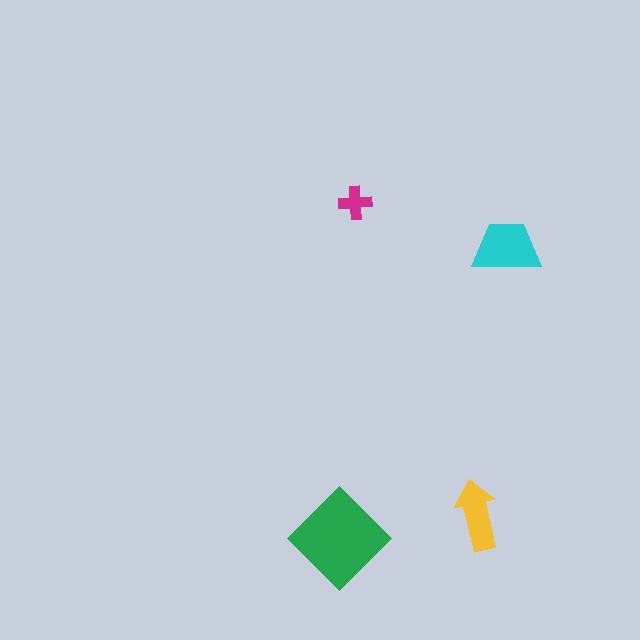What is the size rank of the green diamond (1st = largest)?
1st.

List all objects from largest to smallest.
The green diamond, the cyan trapezoid, the yellow arrow, the magenta cross.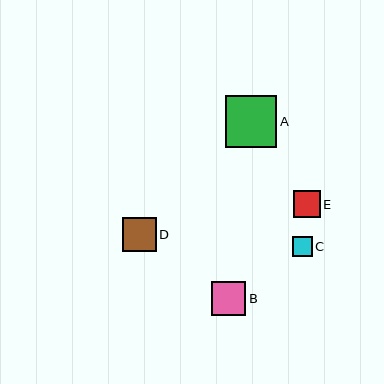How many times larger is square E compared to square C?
Square E is approximately 1.3 times the size of square C.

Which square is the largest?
Square A is the largest with a size of approximately 52 pixels.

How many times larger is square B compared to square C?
Square B is approximately 1.7 times the size of square C.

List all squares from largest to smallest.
From largest to smallest: A, B, D, E, C.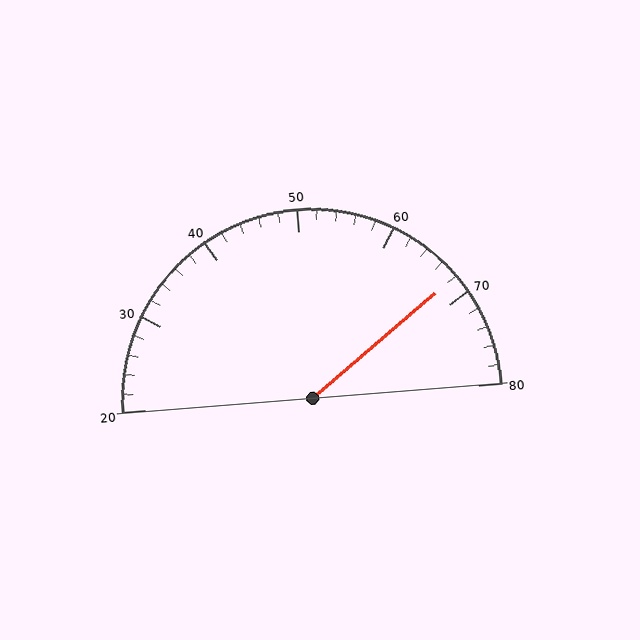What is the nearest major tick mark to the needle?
The nearest major tick mark is 70.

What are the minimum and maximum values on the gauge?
The gauge ranges from 20 to 80.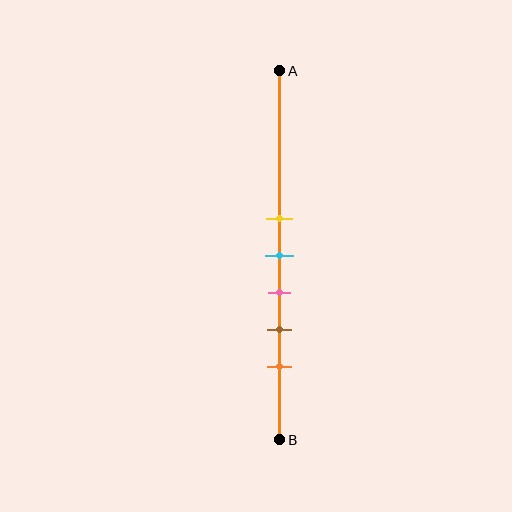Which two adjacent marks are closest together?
The yellow and cyan marks are the closest adjacent pair.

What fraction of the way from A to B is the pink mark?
The pink mark is approximately 60% (0.6) of the way from A to B.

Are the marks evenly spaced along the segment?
Yes, the marks are approximately evenly spaced.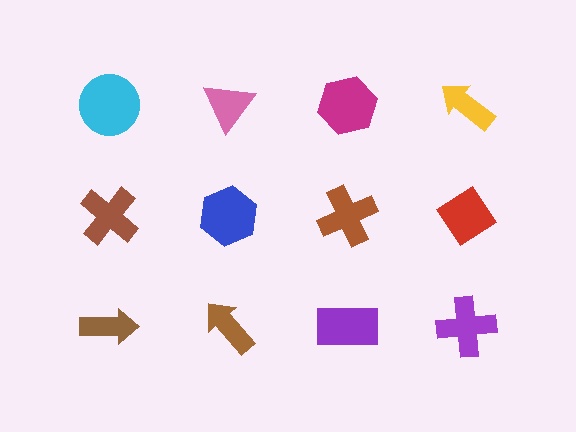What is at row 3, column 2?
A brown arrow.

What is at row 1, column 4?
A yellow arrow.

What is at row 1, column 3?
A magenta hexagon.